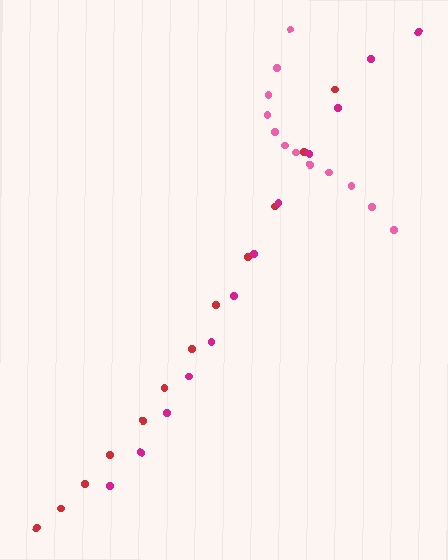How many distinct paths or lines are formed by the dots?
There are 3 distinct paths.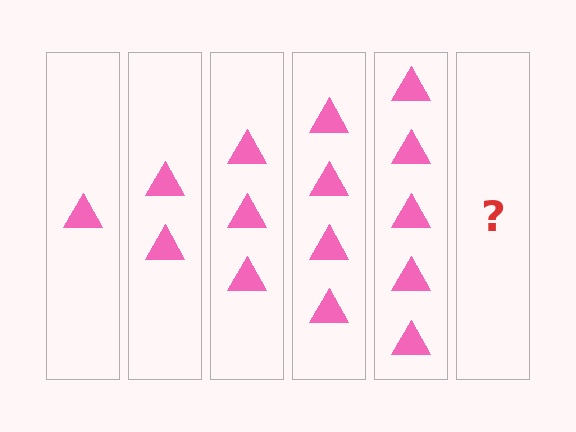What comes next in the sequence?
The next element should be 6 triangles.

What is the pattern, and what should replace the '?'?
The pattern is that each step adds one more triangle. The '?' should be 6 triangles.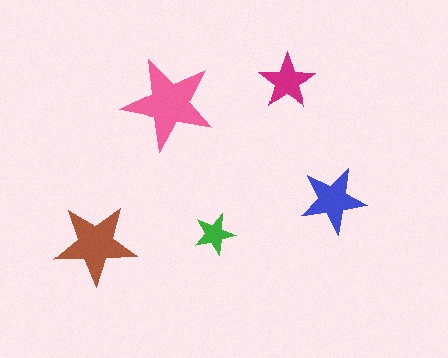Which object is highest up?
The magenta star is topmost.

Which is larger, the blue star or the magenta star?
The blue one.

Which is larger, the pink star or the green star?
The pink one.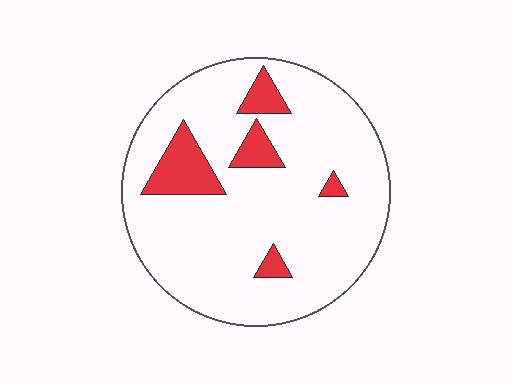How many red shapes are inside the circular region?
5.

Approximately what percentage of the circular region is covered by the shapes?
Approximately 15%.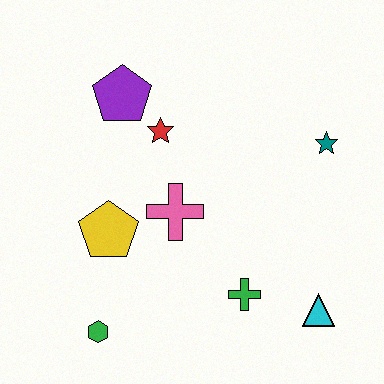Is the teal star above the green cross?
Yes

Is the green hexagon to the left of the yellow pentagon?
Yes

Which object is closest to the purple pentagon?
The red star is closest to the purple pentagon.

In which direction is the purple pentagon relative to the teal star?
The purple pentagon is to the left of the teal star.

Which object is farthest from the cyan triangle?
The purple pentagon is farthest from the cyan triangle.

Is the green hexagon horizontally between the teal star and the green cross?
No